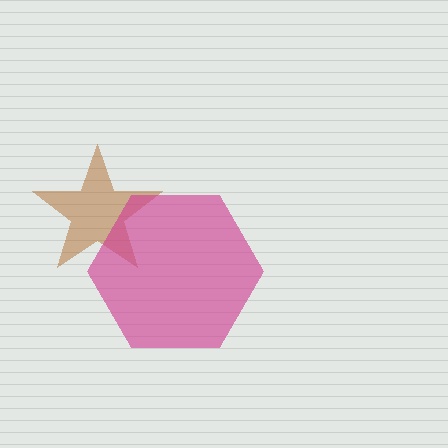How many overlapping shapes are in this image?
There are 2 overlapping shapes in the image.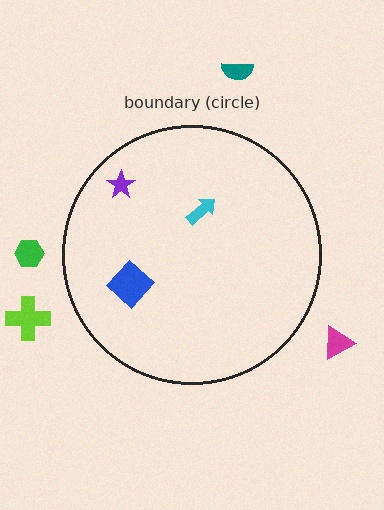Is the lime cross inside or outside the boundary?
Outside.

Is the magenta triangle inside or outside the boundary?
Outside.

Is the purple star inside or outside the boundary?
Inside.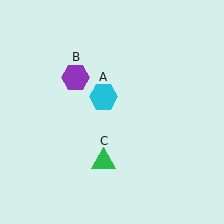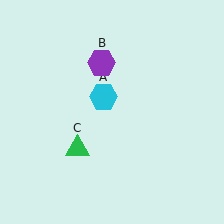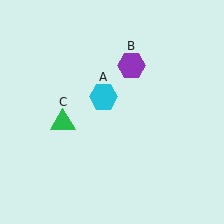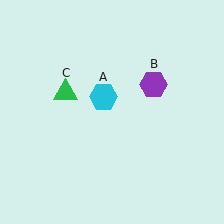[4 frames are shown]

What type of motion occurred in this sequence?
The purple hexagon (object B), green triangle (object C) rotated clockwise around the center of the scene.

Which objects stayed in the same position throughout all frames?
Cyan hexagon (object A) remained stationary.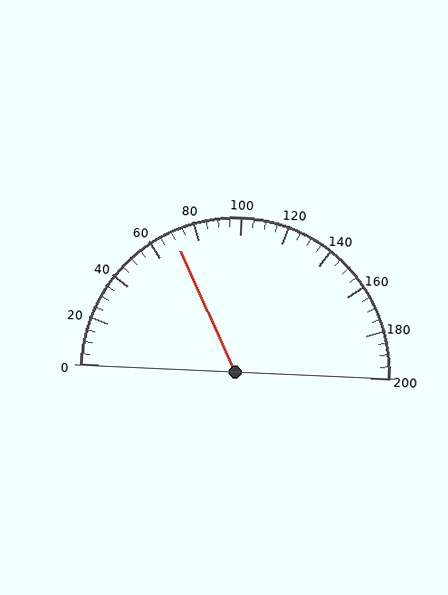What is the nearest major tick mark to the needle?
The nearest major tick mark is 80.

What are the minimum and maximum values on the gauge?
The gauge ranges from 0 to 200.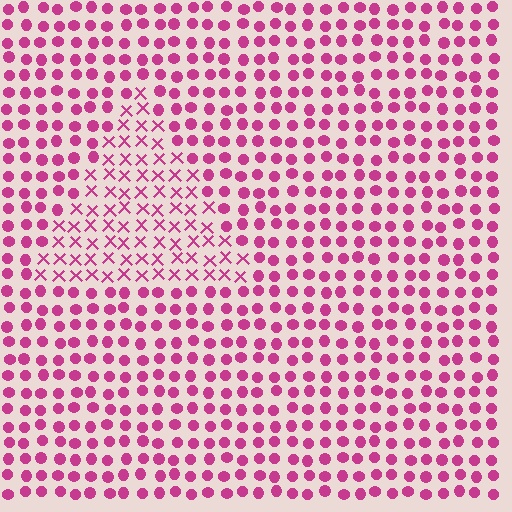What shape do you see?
I see a triangle.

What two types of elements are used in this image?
The image uses X marks inside the triangle region and circles outside it.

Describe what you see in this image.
The image is filled with small magenta elements arranged in a uniform grid. A triangle-shaped region contains X marks, while the surrounding area contains circles. The boundary is defined purely by the change in element shape.